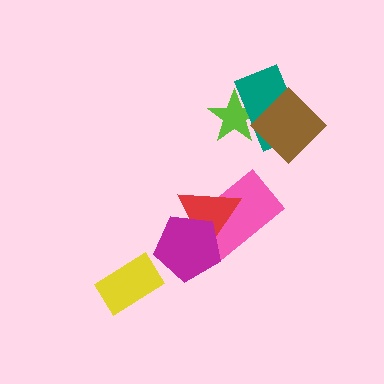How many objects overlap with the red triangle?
2 objects overlap with the red triangle.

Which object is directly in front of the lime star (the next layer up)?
The teal rectangle is directly in front of the lime star.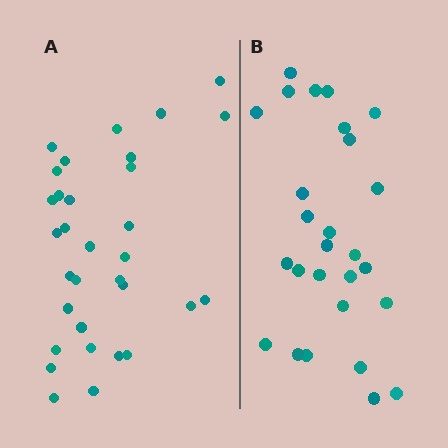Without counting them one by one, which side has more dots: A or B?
Region A (the left region) has more dots.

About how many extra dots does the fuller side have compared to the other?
Region A has about 5 more dots than region B.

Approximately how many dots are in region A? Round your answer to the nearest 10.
About 30 dots. (The exact count is 32, which rounds to 30.)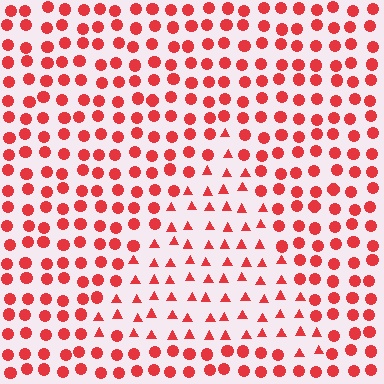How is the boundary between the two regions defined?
The boundary is defined by a change in element shape: triangles inside vs. circles outside. All elements share the same color and spacing.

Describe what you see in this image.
The image is filled with small red elements arranged in a uniform grid. A triangle-shaped region contains triangles, while the surrounding area contains circles. The boundary is defined purely by the change in element shape.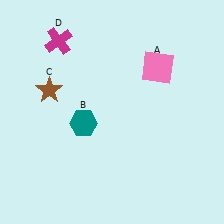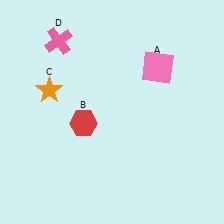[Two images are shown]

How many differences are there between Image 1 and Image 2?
There are 3 differences between the two images.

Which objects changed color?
B changed from teal to red. C changed from brown to orange. D changed from magenta to pink.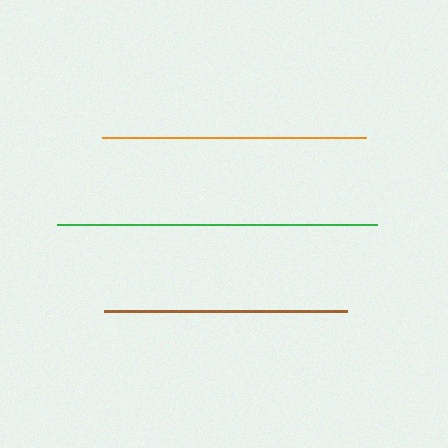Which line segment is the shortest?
The brown line is the shortest at approximately 243 pixels.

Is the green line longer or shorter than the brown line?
The green line is longer than the brown line.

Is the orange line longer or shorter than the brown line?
The orange line is longer than the brown line.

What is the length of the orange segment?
The orange segment is approximately 265 pixels long.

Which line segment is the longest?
The green line is the longest at approximately 319 pixels.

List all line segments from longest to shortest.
From longest to shortest: green, orange, brown.